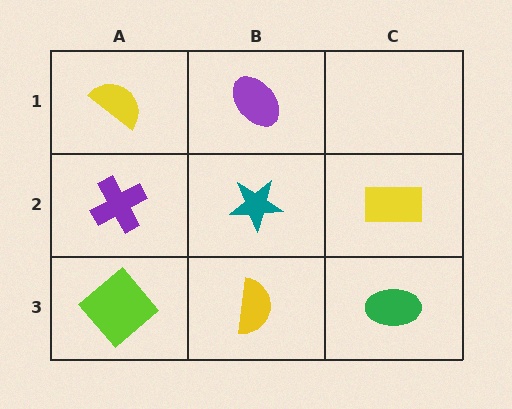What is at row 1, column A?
A yellow semicircle.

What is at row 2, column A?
A purple cross.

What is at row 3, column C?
A green ellipse.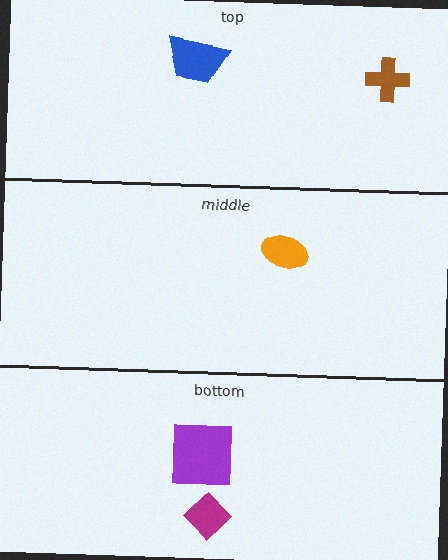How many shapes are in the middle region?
1.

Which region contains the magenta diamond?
The bottom region.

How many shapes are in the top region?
2.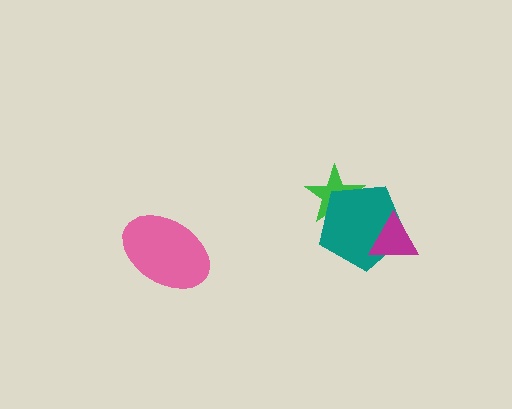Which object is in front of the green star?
The teal pentagon is in front of the green star.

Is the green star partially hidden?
Yes, it is partially covered by another shape.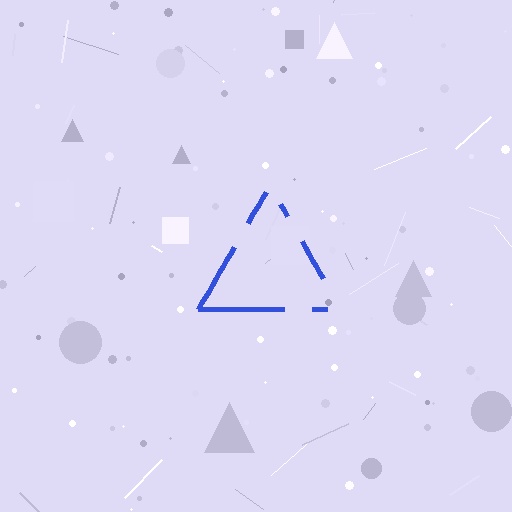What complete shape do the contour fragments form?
The contour fragments form a triangle.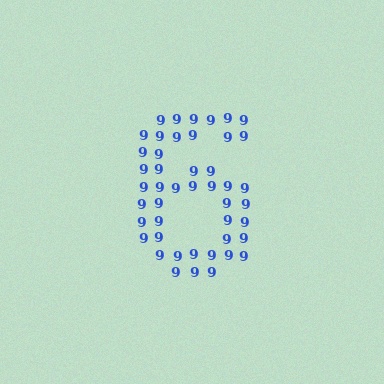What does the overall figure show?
The overall figure shows the digit 6.